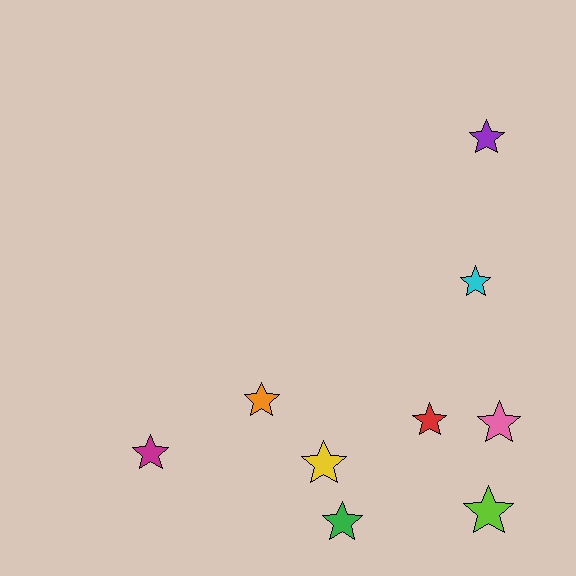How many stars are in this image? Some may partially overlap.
There are 9 stars.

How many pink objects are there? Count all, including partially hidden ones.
There is 1 pink object.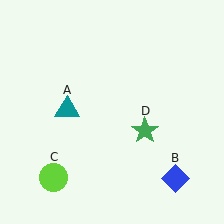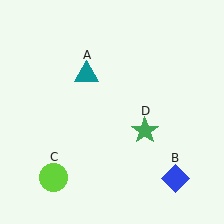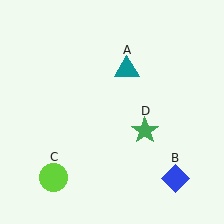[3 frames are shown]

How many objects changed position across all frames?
1 object changed position: teal triangle (object A).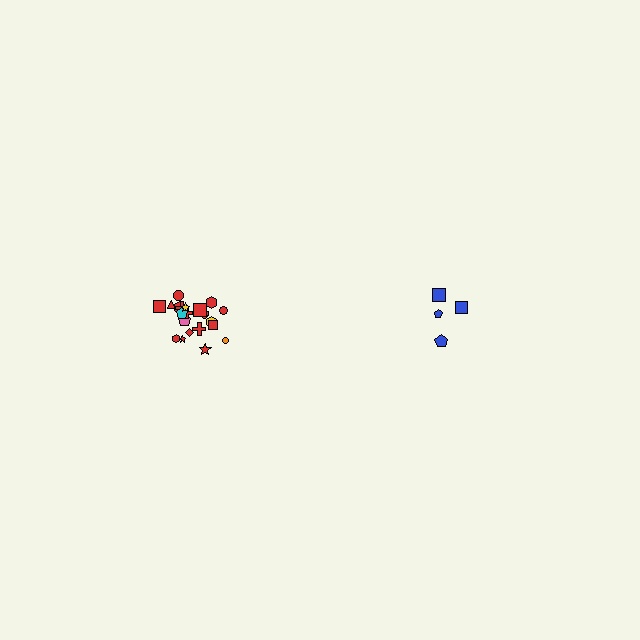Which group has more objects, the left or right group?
The left group.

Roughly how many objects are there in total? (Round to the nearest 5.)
Roughly 25 objects in total.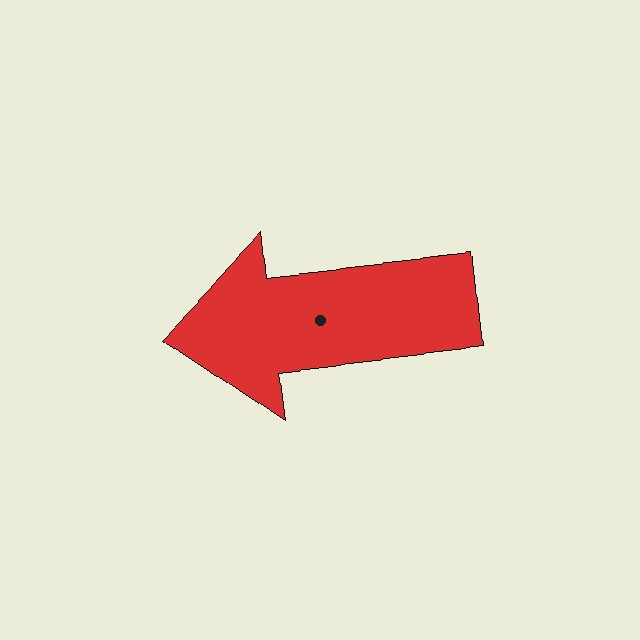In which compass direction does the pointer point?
West.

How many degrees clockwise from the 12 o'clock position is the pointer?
Approximately 264 degrees.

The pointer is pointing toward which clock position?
Roughly 9 o'clock.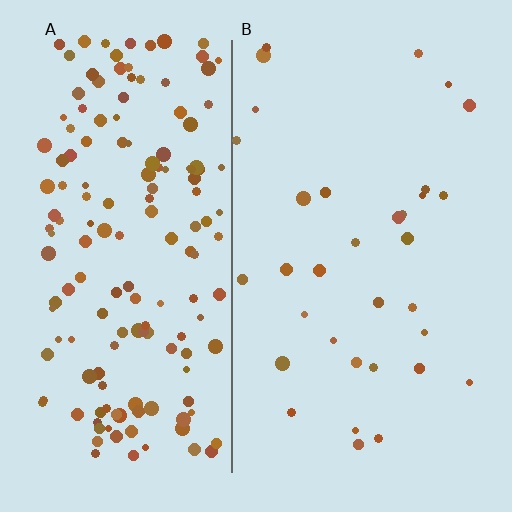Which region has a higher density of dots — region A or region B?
A (the left).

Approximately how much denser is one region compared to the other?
Approximately 4.8× — region A over region B.